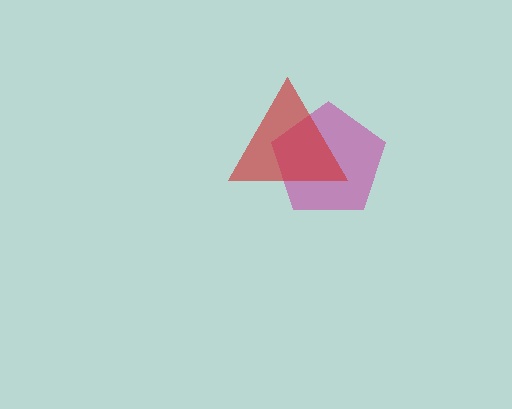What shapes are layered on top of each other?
The layered shapes are: a magenta pentagon, a red triangle.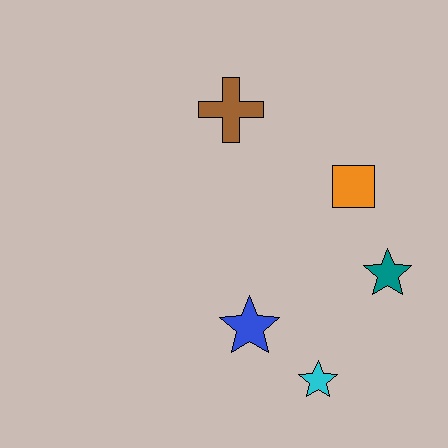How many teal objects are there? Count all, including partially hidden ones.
There is 1 teal object.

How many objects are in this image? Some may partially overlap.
There are 5 objects.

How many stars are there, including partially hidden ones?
There are 3 stars.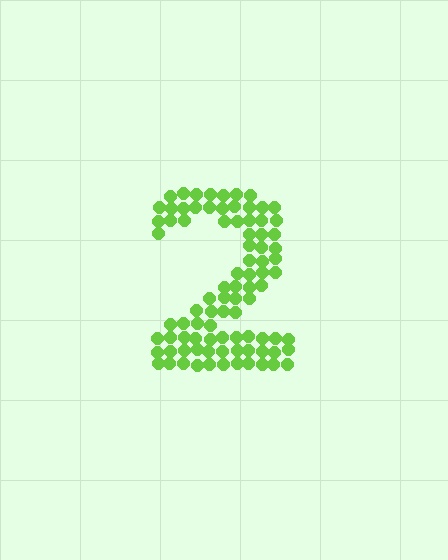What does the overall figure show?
The overall figure shows the digit 2.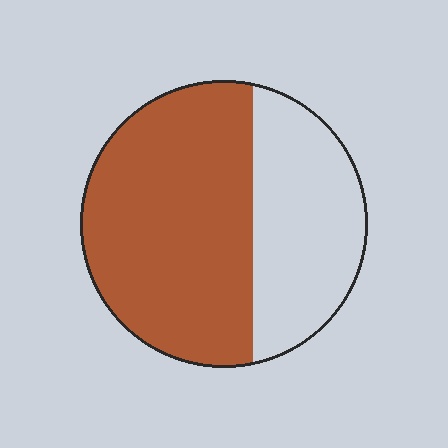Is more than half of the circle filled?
Yes.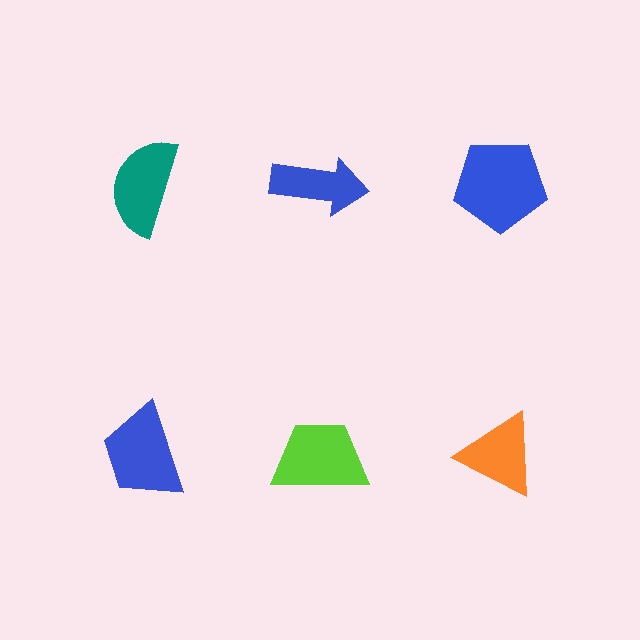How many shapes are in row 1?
3 shapes.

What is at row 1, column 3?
A blue pentagon.